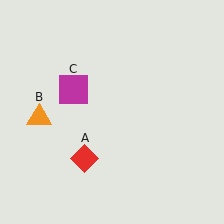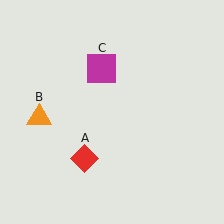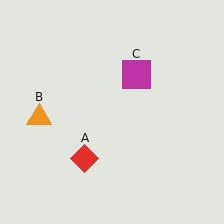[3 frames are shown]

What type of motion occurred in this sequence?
The magenta square (object C) rotated clockwise around the center of the scene.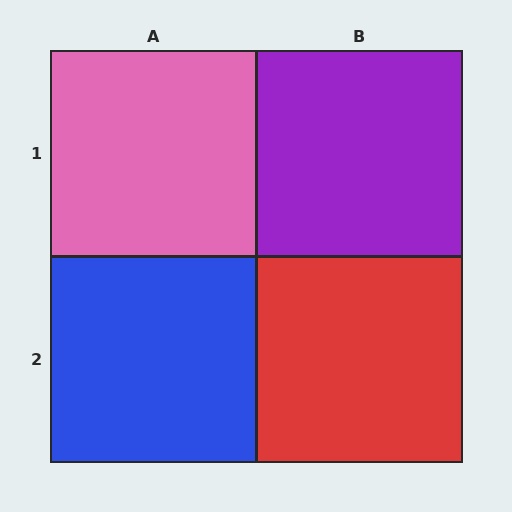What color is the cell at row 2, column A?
Blue.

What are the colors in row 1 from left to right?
Pink, purple.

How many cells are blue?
1 cell is blue.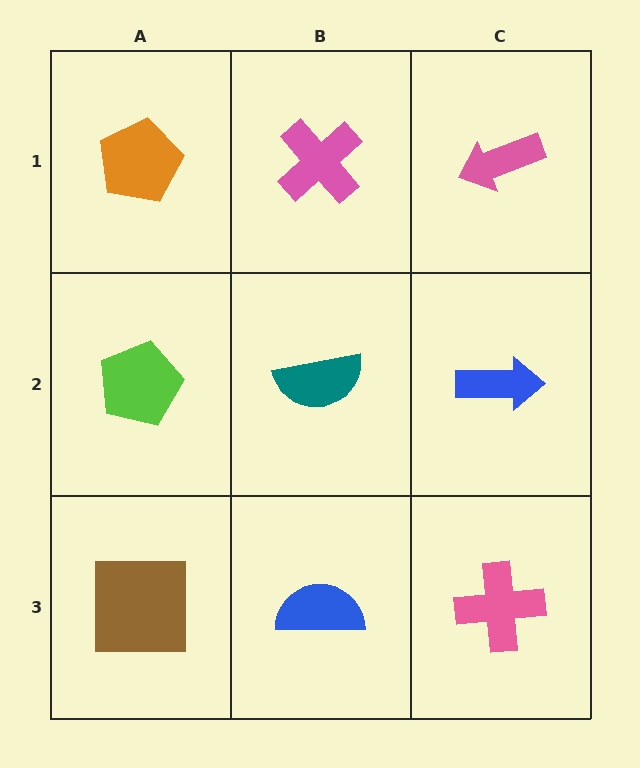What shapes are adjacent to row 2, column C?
A pink arrow (row 1, column C), a pink cross (row 3, column C), a teal semicircle (row 2, column B).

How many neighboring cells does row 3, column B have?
3.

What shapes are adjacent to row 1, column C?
A blue arrow (row 2, column C), a pink cross (row 1, column B).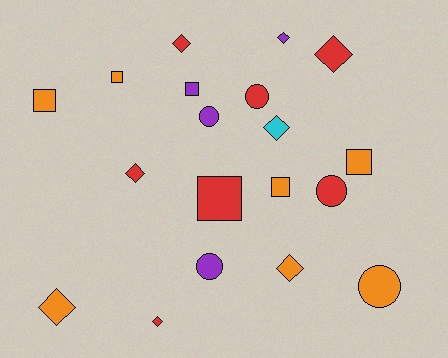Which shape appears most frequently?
Diamond, with 8 objects.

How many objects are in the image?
There are 19 objects.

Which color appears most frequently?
Orange, with 7 objects.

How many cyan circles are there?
There are no cyan circles.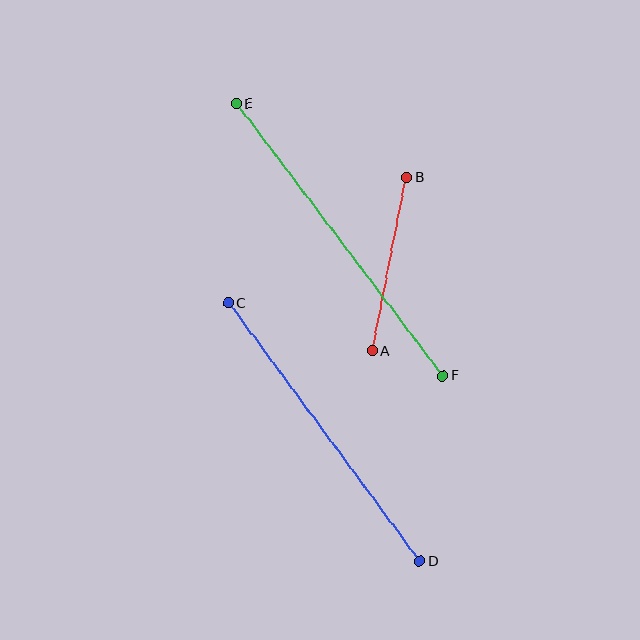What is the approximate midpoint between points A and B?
The midpoint is at approximately (390, 264) pixels.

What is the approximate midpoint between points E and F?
The midpoint is at approximately (340, 240) pixels.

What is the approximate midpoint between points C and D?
The midpoint is at approximately (324, 432) pixels.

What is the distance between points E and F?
The distance is approximately 342 pixels.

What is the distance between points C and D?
The distance is approximately 321 pixels.